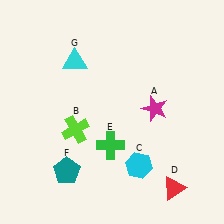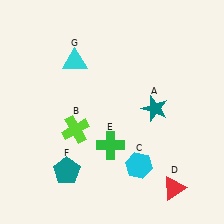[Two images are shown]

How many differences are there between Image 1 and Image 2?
There is 1 difference between the two images.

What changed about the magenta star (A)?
In Image 1, A is magenta. In Image 2, it changed to teal.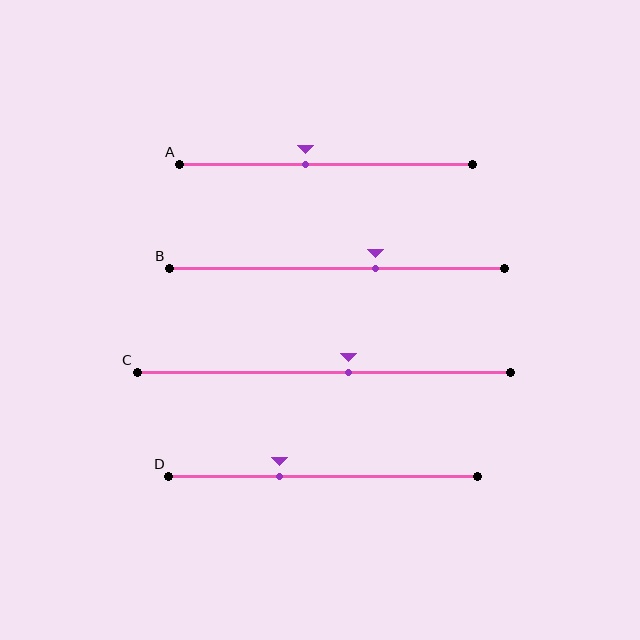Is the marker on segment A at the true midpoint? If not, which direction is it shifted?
No, the marker on segment A is shifted to the left by about 7% of the segment length.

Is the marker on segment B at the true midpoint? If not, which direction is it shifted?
No, the marker on segment B is shifted to the right by about 12% of the segment length.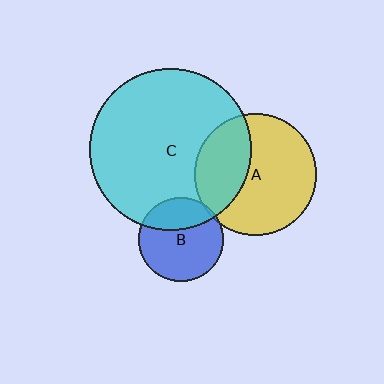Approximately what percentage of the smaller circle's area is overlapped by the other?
Approximately 5%.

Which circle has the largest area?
Circle C (cyan).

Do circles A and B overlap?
Yes.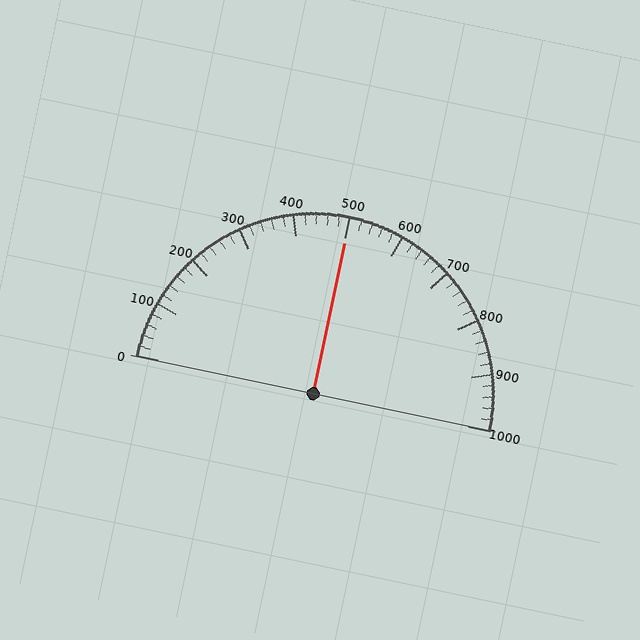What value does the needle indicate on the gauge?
The needle indicates approximately 500.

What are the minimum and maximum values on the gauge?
The gauge ranges from 0 to 1000.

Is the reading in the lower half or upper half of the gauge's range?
The reading is in the upper half of the range (0 to 1000).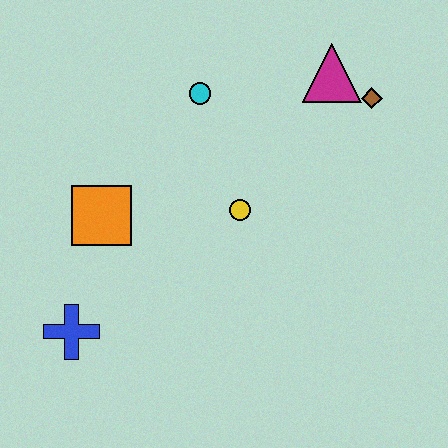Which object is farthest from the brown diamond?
The blue cross is farthest from the brown diamond.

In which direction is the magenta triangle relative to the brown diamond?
The magenta triangle is to the left of the brown diamond.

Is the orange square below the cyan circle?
Yes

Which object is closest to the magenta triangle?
The brown diamond is closest to the magenta triangle.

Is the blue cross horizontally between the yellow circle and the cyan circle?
No